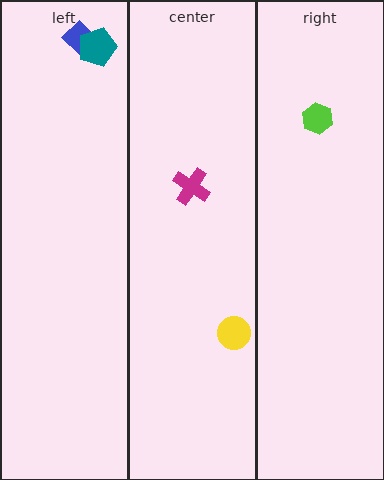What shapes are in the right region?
The lime hexagon.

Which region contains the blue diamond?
The left region.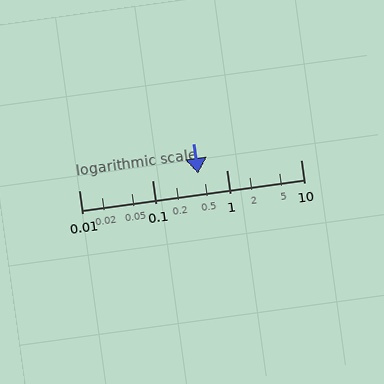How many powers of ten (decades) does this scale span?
The scale spans 3 decades, from 0.01 to 10.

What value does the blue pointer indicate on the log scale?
The pointer indicates approximately 0.41.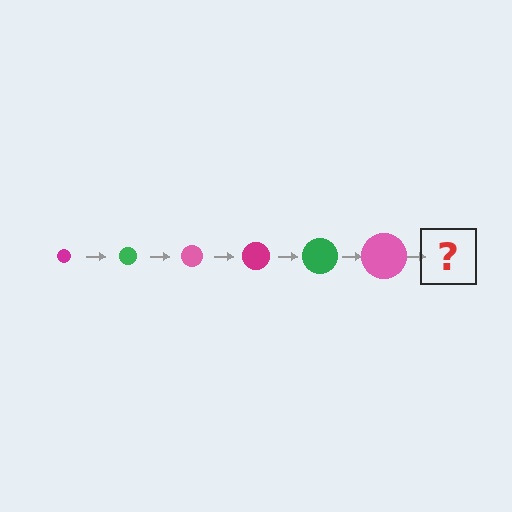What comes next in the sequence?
The next element should be a magenta circle, larger than the previous one.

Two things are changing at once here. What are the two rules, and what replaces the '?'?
The two rules are that the circle grows larger each step and the color cycles through magenta, green, and pink. The '?' should be a magenta circle, larger than the previous one.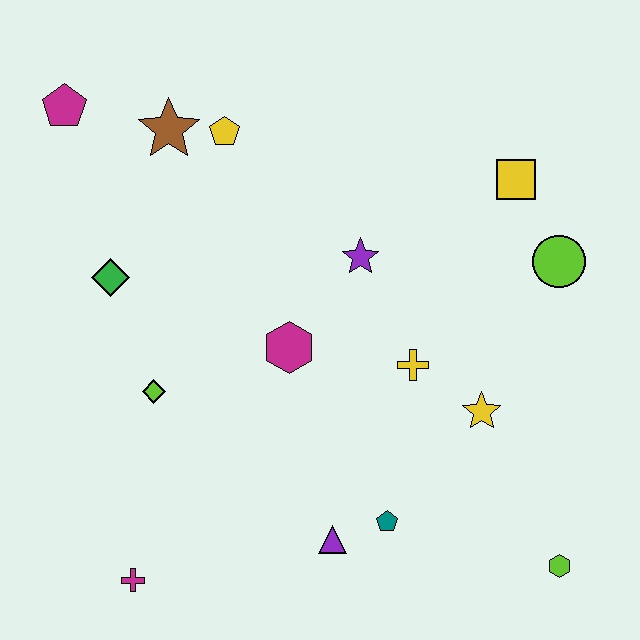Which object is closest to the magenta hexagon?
The purple star is closest to the magenta hexagon.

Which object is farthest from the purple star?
The magenta cross is farthest from the purple star.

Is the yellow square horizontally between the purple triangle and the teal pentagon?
No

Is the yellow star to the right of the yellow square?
No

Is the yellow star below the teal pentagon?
No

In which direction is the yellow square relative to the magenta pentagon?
The yellow square is to the right of the magenta pentagon.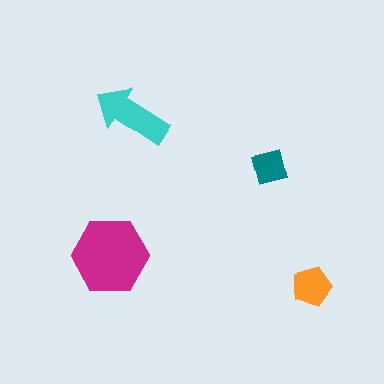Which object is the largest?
The magenta hexagon.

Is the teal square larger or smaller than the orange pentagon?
Smaller.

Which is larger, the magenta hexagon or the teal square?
The magenta hexagon.